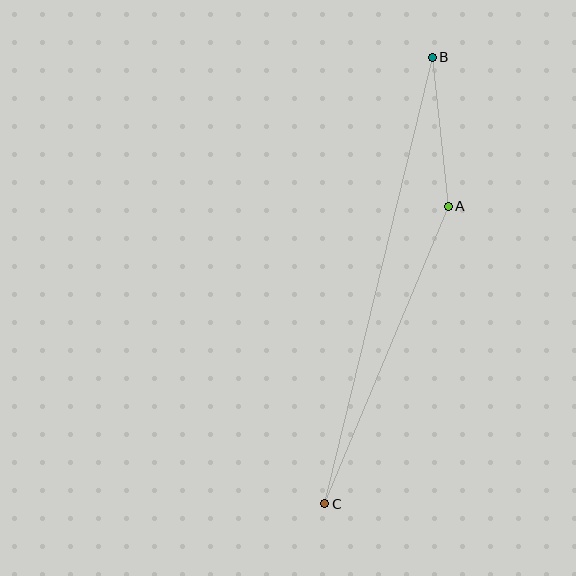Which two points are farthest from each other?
Points B and C are farthest from each other.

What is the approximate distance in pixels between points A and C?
The distance between A and C is approximately 322 pixels.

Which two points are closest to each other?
Points A and B are closest to each other.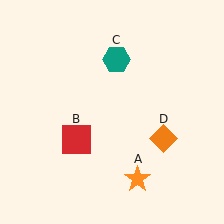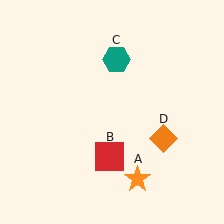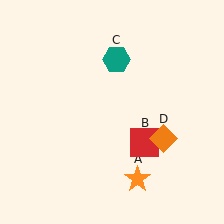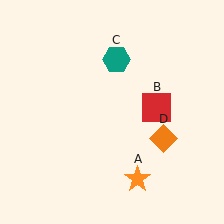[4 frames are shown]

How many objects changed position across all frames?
1 object changed position: red square (object B).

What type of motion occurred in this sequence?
The red square (object B) rotated counterclockwise around the center of the scene.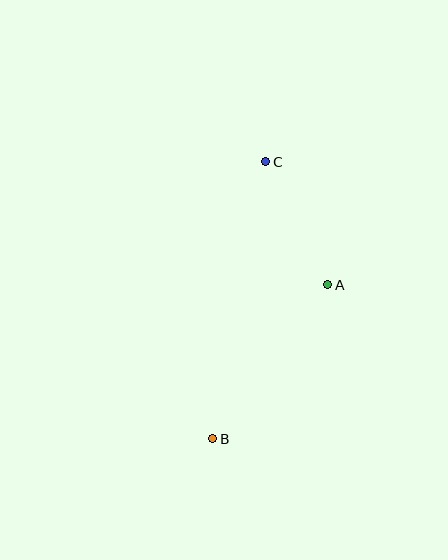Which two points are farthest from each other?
Points B and C are farthest from each other.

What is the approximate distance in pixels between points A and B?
The distance between A and B is approximately 192 pixels.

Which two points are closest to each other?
Points A and C are closest to each other.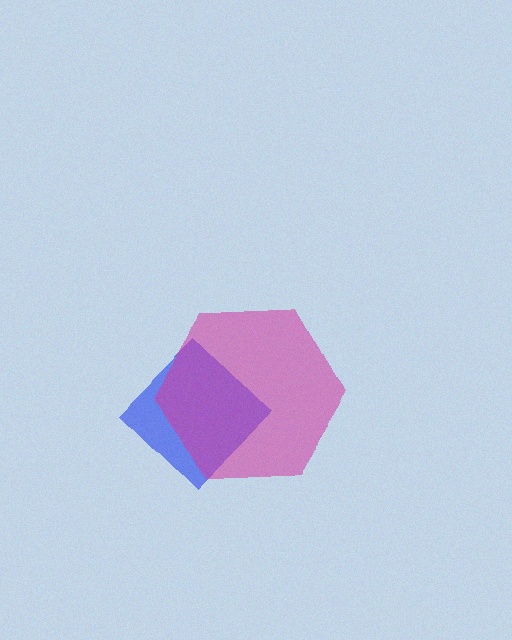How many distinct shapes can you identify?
There are 2 distinct shapes: a blue diamond, a magenta hexagon.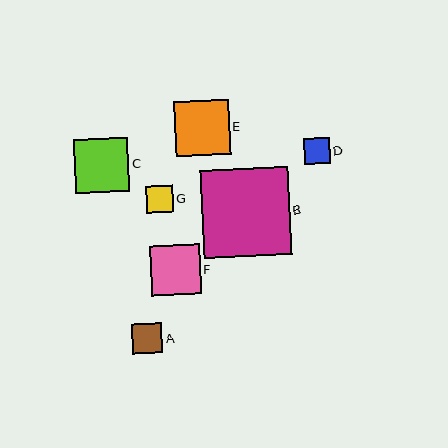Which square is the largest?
Square B is the largest with a size of approximately 87 pixels.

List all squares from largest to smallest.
From largest to smallest: B, E, C, F, A, G, D.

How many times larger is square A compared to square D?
Square A is approximately 1.2 times the size of square D.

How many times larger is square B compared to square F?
Square B is approximately 1.8 times the size of square F.